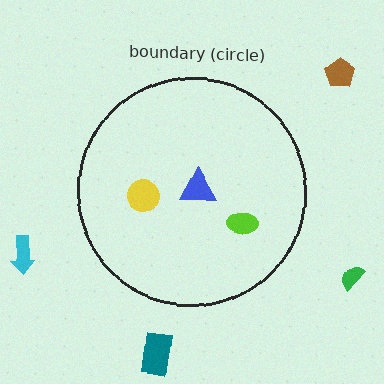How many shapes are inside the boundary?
3 inside, 4 outside.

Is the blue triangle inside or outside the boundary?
Inside.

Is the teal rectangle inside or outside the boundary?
Outside.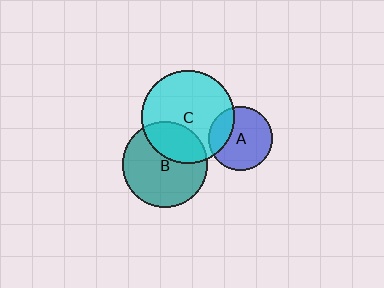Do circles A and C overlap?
Yes.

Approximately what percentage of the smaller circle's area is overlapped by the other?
Approximately 25%.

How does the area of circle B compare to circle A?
Approximately 1.8 times.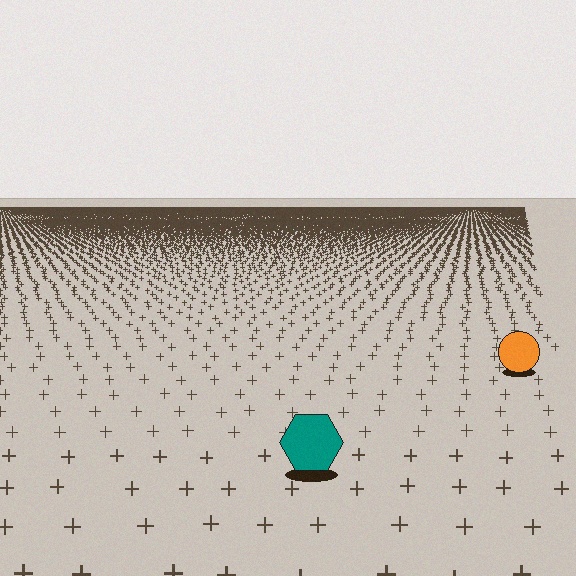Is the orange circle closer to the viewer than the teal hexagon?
No. The teal hexagon is closer — you can tell from the texture gradient: the ground texture is coarser near it.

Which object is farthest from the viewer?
The orange circle is farthest from the viewer. It appears smaller and the ground texture around it is denser.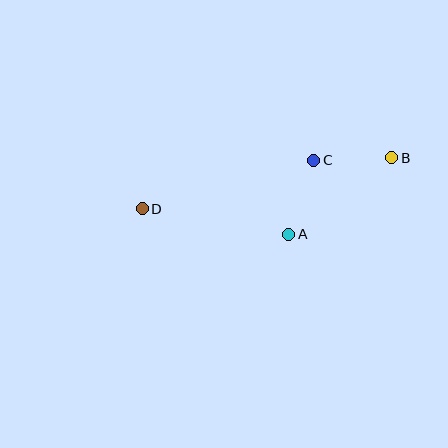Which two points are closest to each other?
Points A and C are closest to each other.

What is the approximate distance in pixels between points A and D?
The distance between A and D is approximately 149 pixels.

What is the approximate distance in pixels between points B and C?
The distance between B and C is approximately 78 pixels.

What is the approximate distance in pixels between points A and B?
The distance between A and B is approximately 128 pixels.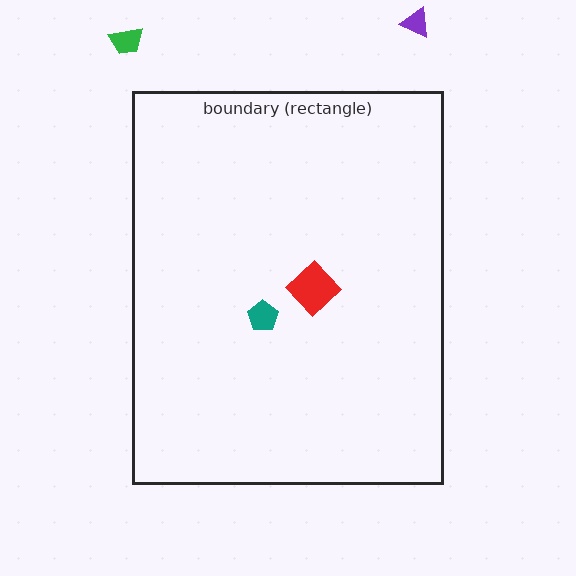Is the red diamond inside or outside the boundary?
Inside.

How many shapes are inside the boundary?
2 inside, 2 outside.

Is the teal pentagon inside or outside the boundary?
Inside.